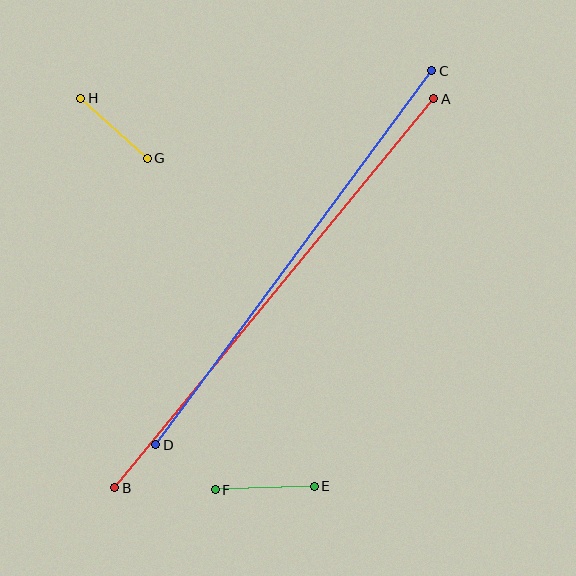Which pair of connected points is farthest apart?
Points A and B are farthest apart.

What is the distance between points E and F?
The distance is approximately 99 pixels.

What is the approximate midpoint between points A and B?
The midpoint is at approximately (274, 293) pixels.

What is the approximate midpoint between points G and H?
The midpoint is at approximately (114, 128) pixels.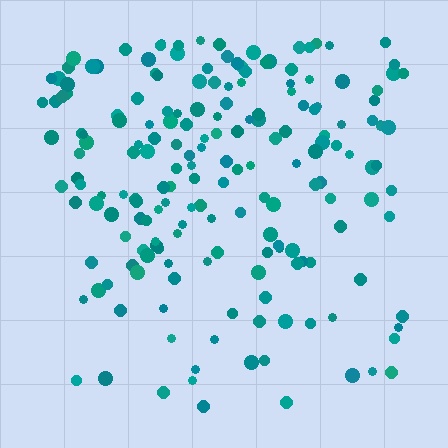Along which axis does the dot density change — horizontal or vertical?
Vertical.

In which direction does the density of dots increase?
From bottom to top, with the top side densest.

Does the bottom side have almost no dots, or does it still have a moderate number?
Still a moderate number, just noticeably fewer than the top.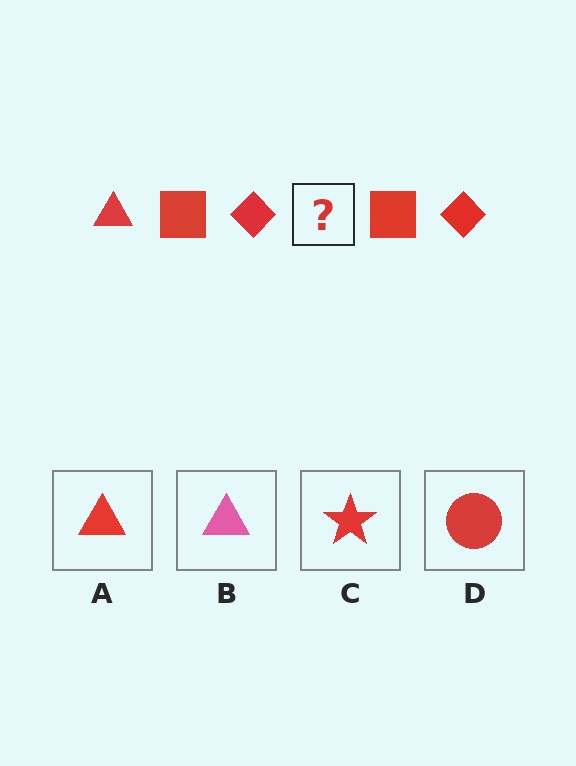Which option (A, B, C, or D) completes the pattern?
A.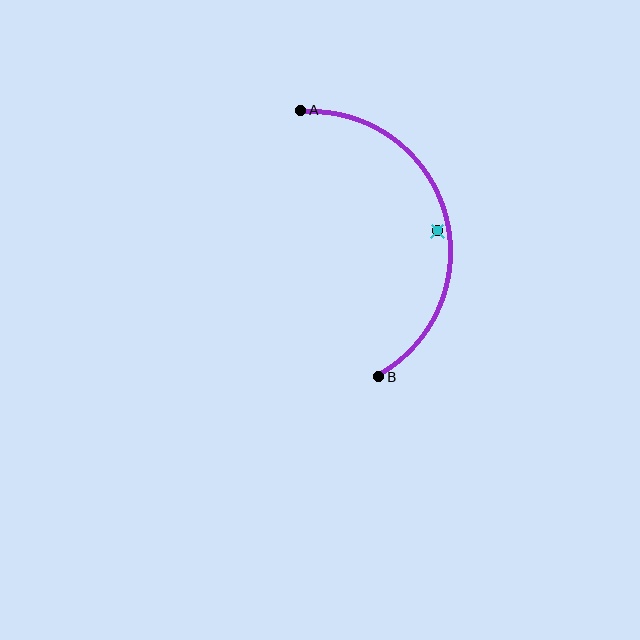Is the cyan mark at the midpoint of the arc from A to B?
No — the cyan mark does not lie on the arc at all. It sits slightly inside the curve.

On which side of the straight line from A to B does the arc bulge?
The arc bulges to the right of the straight line connecting A and B.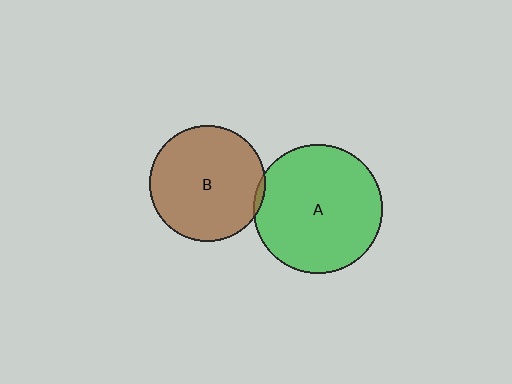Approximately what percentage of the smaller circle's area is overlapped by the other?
Approximately 5%.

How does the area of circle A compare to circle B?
Approximately 1.2 times.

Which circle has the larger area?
Circle A (green).